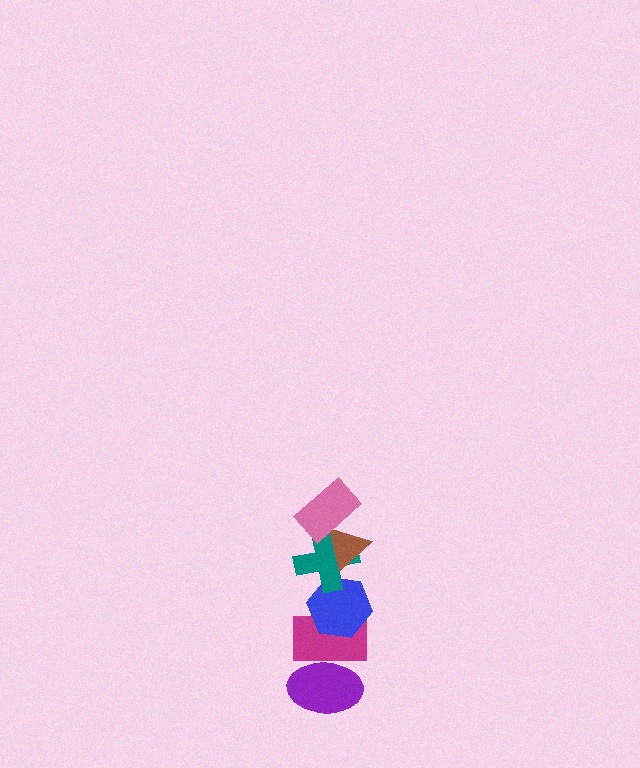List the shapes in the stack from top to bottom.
From top to bottom: the pink rectangle, the brown triangle, the teal cross, the blue hexagon, the magenta rectangle, the purple ellipse.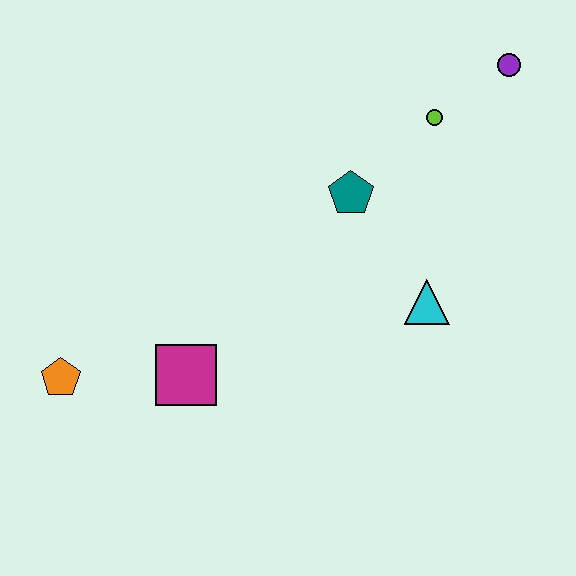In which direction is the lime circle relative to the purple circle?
The lime circle is to the left of the purple circle.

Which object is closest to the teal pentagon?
The lime circle is closest to the teal pentagon.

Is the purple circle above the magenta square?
Yes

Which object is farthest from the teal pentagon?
The orange pentagon is farthest from the teal pentagon.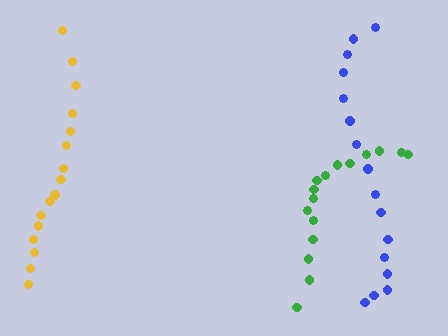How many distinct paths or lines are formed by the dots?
There are 3 distinct paths.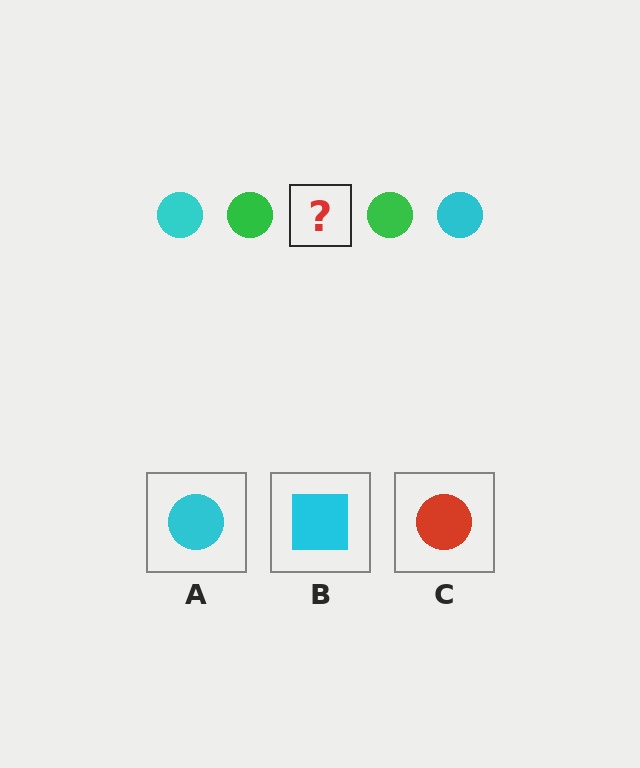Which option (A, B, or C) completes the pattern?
A.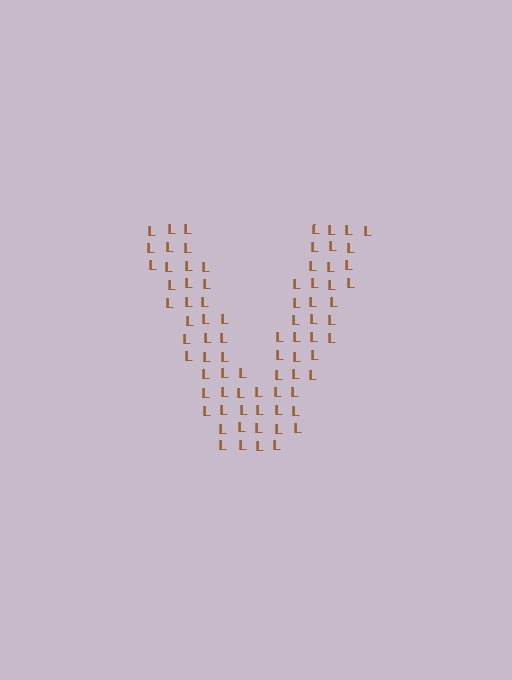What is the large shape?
The large shape is the letter V.